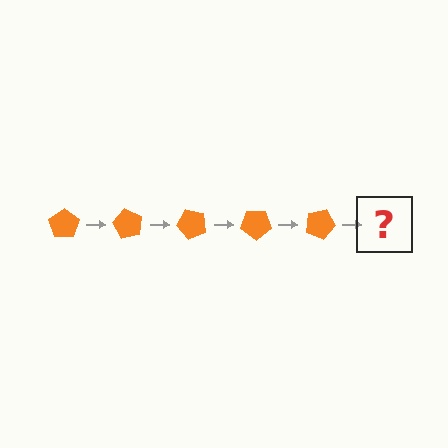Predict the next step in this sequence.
The next step is an orange pentagon rotated 300 degrees.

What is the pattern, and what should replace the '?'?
The pattern is that the pentagon rotates 60 degrees each step. The '?' should be an orange pentagon rotated 300 degrees.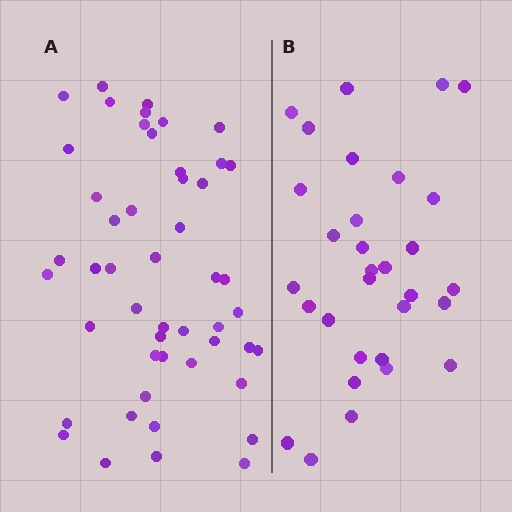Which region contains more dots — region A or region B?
Region A (the left region) has more dots.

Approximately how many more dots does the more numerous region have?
Region A has approximately 20 more dots than region B.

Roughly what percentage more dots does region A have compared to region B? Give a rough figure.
About 60% more.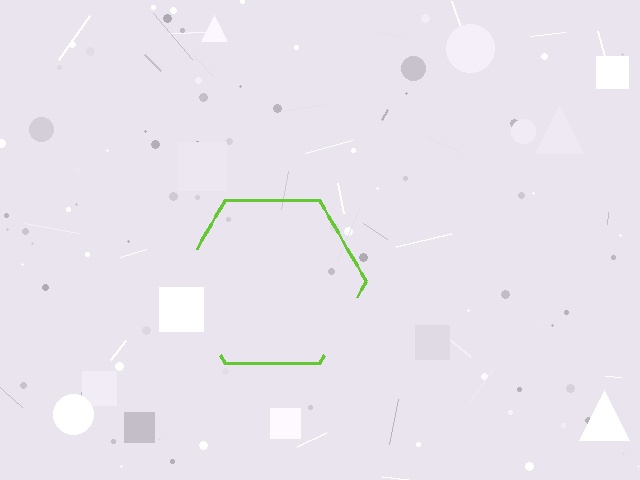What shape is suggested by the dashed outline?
The dashed outline suggests a hexagon.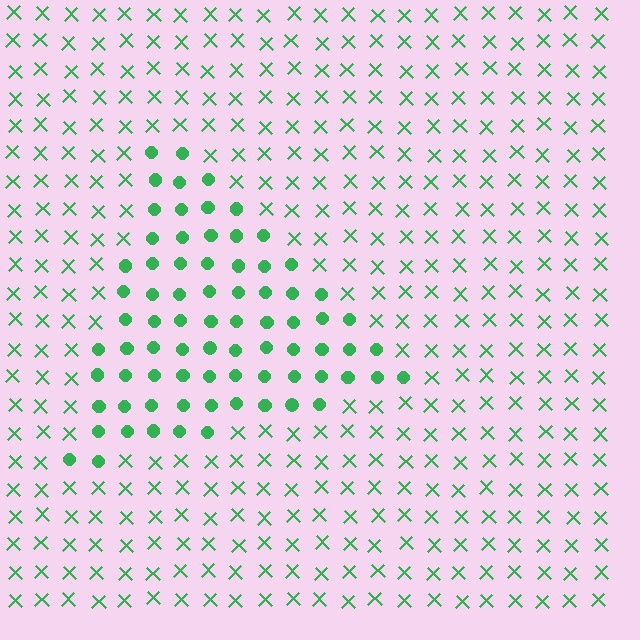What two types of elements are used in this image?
The image uses circles inside the triangle region and X marks outside it.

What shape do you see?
I see a triangle.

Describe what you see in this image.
The image is filled with small green elements arranged in a uniform grid. A triangle-shaped region contains circles, while the surrounding area contains X marks. The boundary is defined purely by the change in element shape.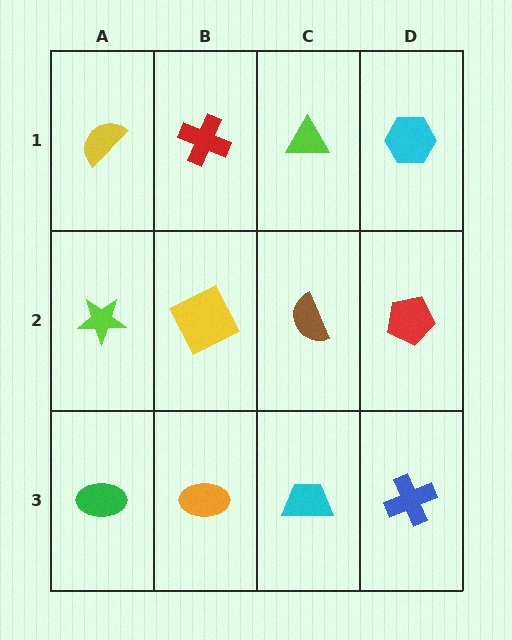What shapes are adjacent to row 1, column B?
A yellow square (row 2, column B), a yellow semicircle (row 1, column A), a lime triangle (row 1, column C).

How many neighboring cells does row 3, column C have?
3.